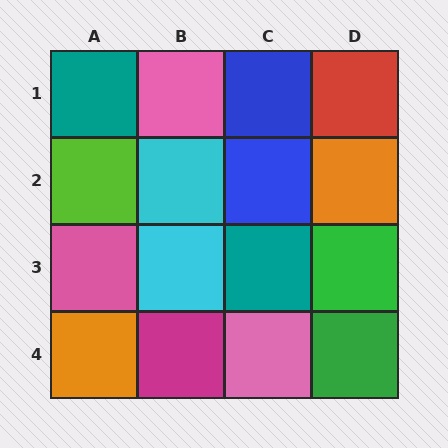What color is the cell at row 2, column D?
Orange.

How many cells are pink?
3 cells are pink.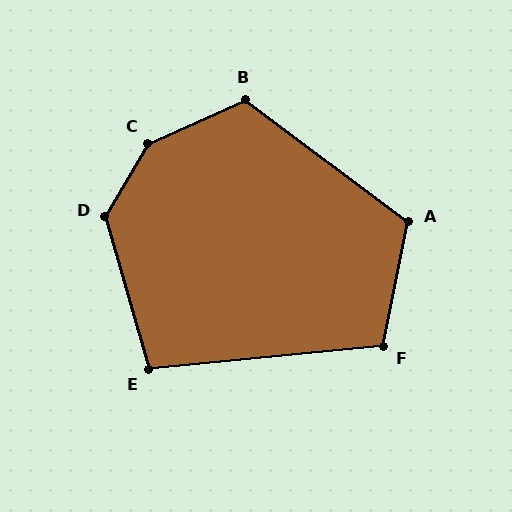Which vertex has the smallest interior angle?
E, at approximately 100 degrees.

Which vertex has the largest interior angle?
C, at approximately 144 degrees.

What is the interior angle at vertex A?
Approximately 115 degrees (obtuse).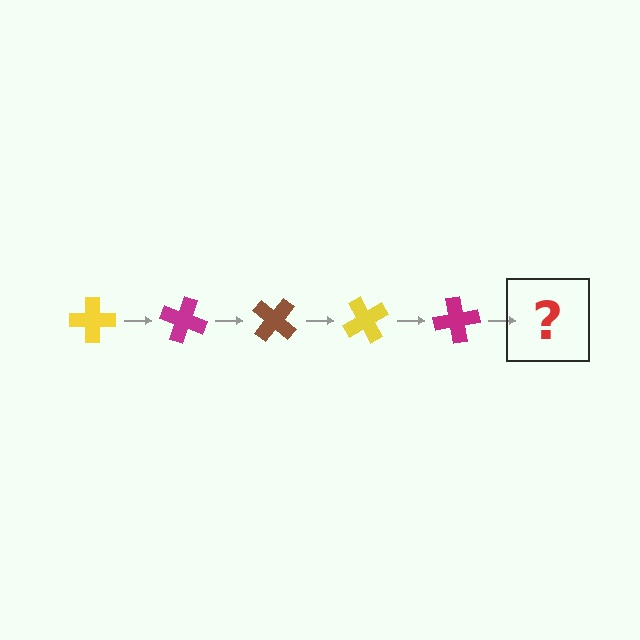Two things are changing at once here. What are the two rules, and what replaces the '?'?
The two rules are that it rotates 20 degrees each step and the color cycles through yellow, magenta, and brown. The '?' should be a brown cross, rotated 100 degrees from the start.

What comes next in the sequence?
The next element should be a brown cross, rotated 100 degrees from the start.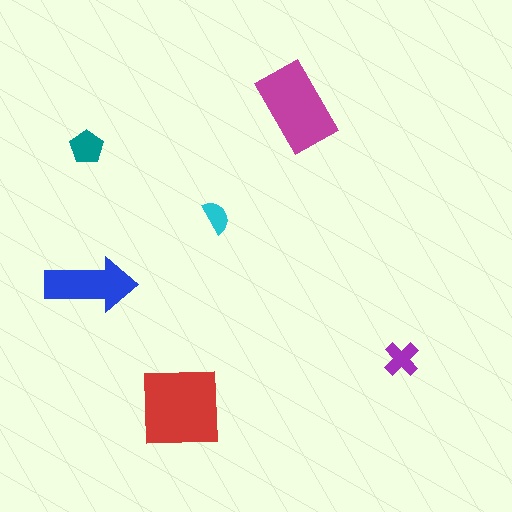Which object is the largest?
The red square.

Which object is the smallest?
The cyan semicircle.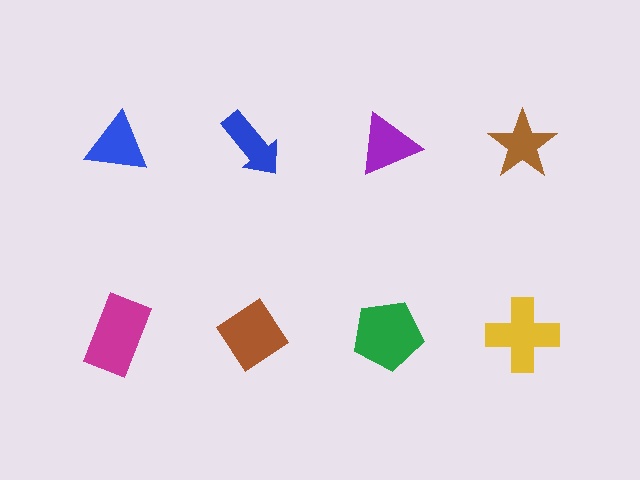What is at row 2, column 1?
A magenta rectangle.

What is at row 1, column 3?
A purple triangle.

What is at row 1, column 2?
A blue arrow.